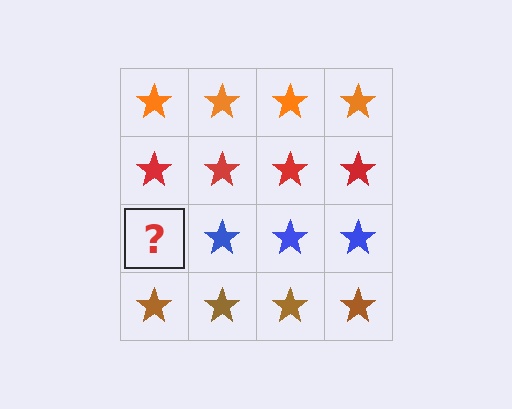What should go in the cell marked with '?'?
The missing cell should contain a blue star.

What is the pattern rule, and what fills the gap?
The rule is that each row has a consistent color. The gap should be filled with a blue star.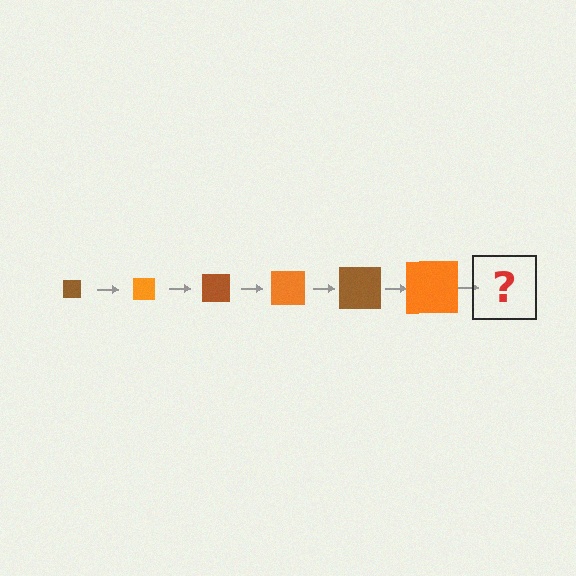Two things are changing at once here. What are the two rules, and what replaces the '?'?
The two rules are that the square grows larger each step and the color cycles through brown and orange. The '?' should be a brown square, larger than the previous one.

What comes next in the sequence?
The next element should be a brown square, larger than the previous one.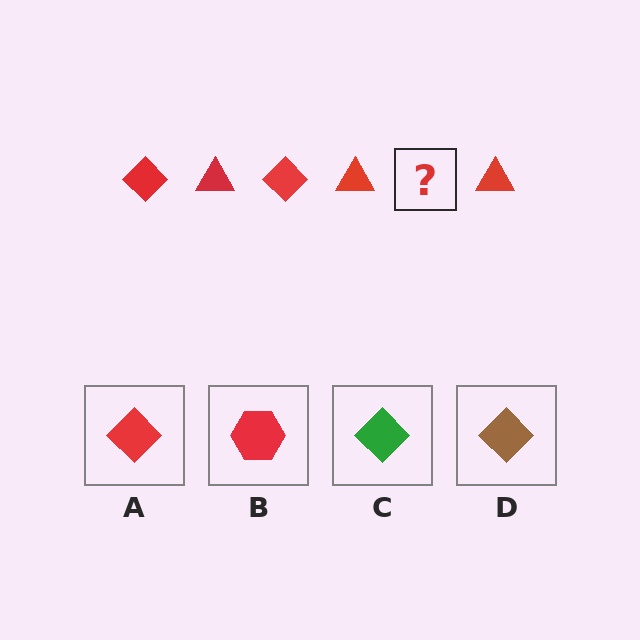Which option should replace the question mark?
Option A.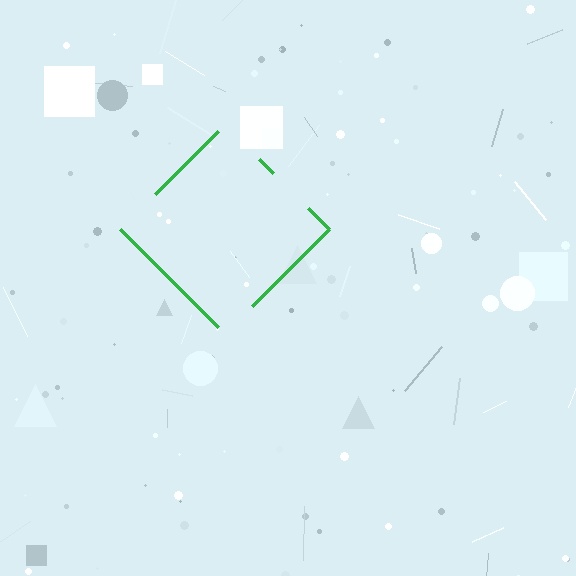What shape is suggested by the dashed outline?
The dashed outline suggests a diamond.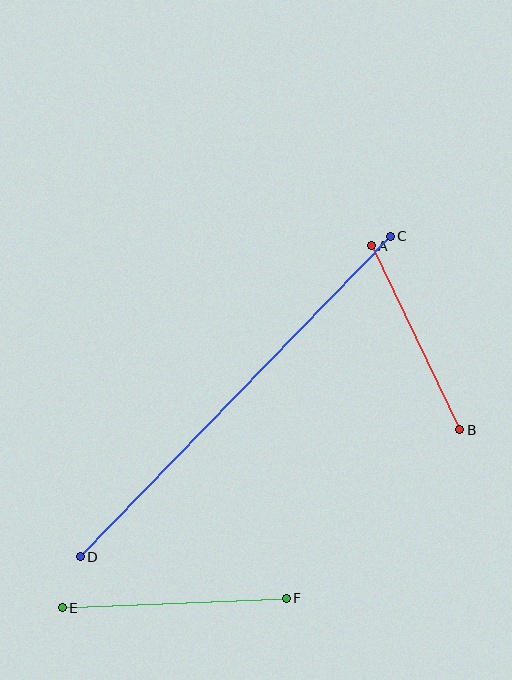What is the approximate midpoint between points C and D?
The midpoint is at approximately (235, 397) pixels.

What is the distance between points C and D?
The distance is approximately 446 pixels.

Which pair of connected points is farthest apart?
Points C and D are farthest apart.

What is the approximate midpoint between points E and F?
The midpoint is at approximately (174, 603) pixels.